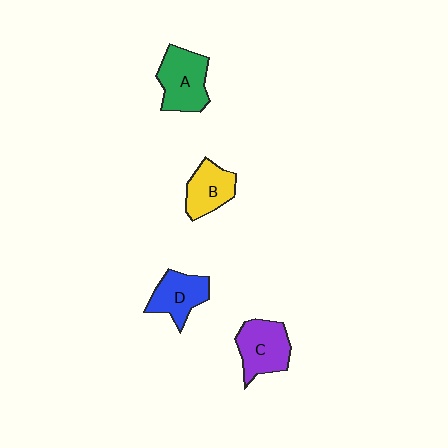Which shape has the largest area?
Shape A (green).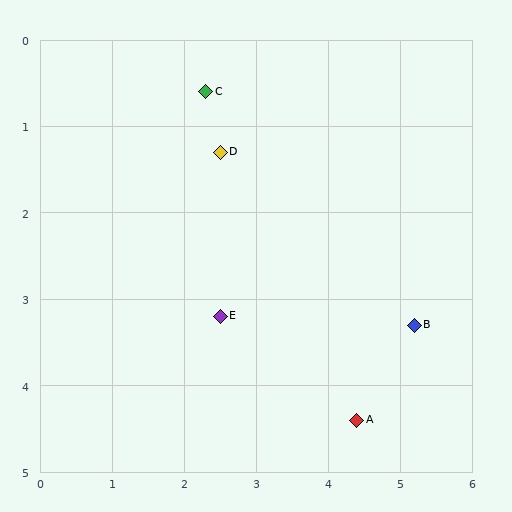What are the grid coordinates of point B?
Point B is at approximately (5.2, 3.3).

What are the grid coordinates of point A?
Point A is at approximately (4.4, 4.4).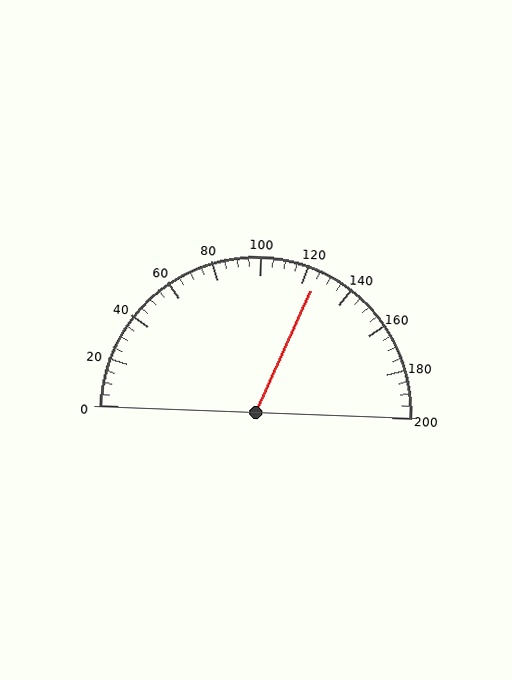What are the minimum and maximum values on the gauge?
The gauge ranges from 0 to 200.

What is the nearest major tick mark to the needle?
The nearest major tick mark is 120.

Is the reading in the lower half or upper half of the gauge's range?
The reading is in the upper half of the range (0 to 200).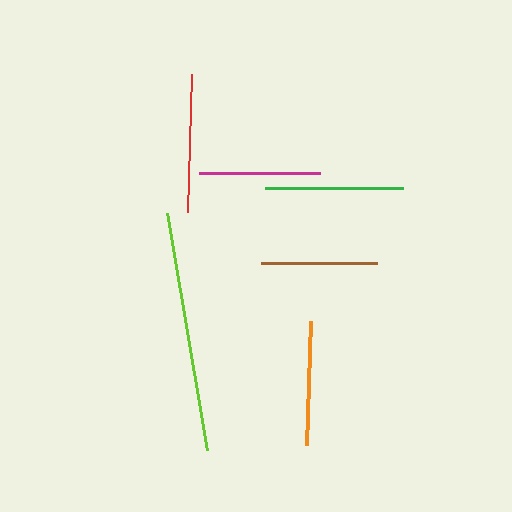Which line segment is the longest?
The lime line is the longest at approximately 241 pixels.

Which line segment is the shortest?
The brown line is the shortest at approximately 115 pixels.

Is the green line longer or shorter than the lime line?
The lime line is longer than the green line.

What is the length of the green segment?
The green segment is approximately 139 pixels long.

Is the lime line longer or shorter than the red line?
The lime line is longer than the red line.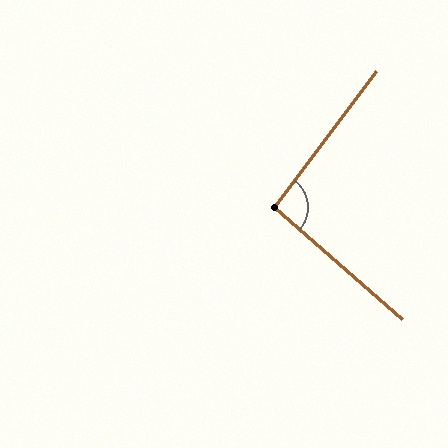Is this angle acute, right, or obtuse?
It is approximately a right angle.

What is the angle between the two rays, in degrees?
Approximately 94 degrees.